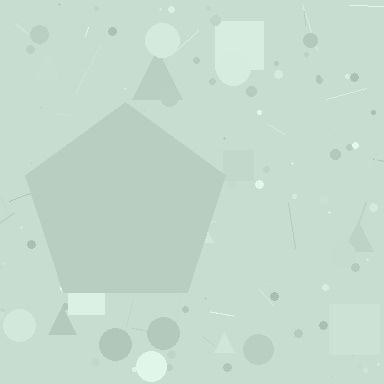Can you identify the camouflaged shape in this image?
The camouflaged shape is a pentagon.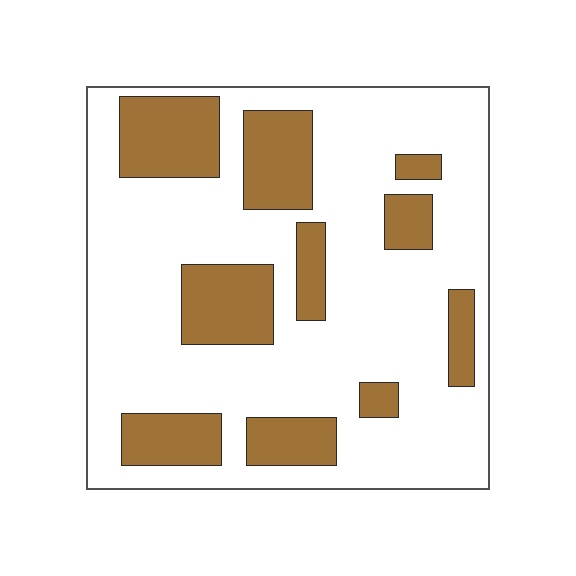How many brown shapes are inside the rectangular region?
10.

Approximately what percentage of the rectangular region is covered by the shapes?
Approximately 25%.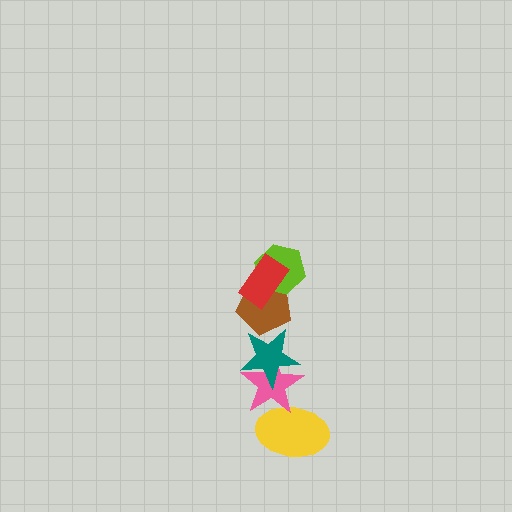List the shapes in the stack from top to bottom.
From top to bottom: the red rectangle, the lime hexagon, the brown pentagon, the teal star, the pink star, the yellow ellipse.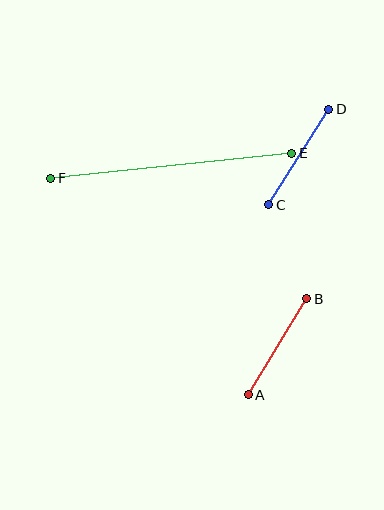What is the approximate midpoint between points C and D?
The midpoint is at approximately (299, 157) pixels.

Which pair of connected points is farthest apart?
Points E and F are farthest apart.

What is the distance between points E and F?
The distance is approximately 242 pixels.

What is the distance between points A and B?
The distance is approximately 113 pixels.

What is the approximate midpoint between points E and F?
The midpoint is at approximately (171, 166) pixels.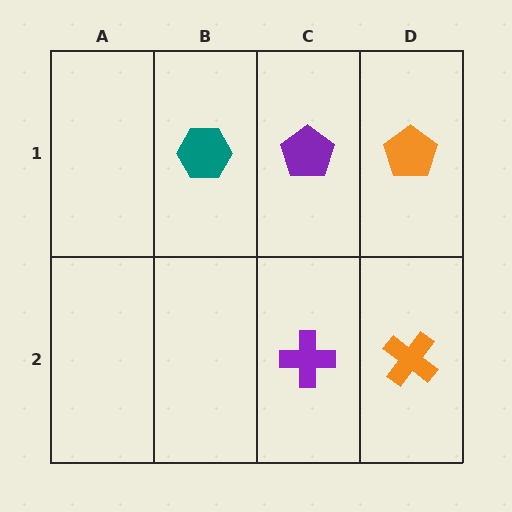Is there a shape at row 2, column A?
No, that cell is empty.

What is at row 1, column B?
A teal hexagon.